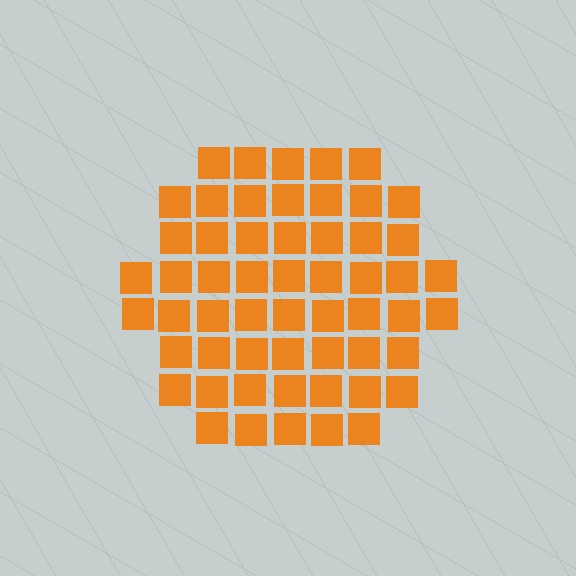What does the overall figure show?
The overall figure shows a hexagon.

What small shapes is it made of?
It is made of small squares.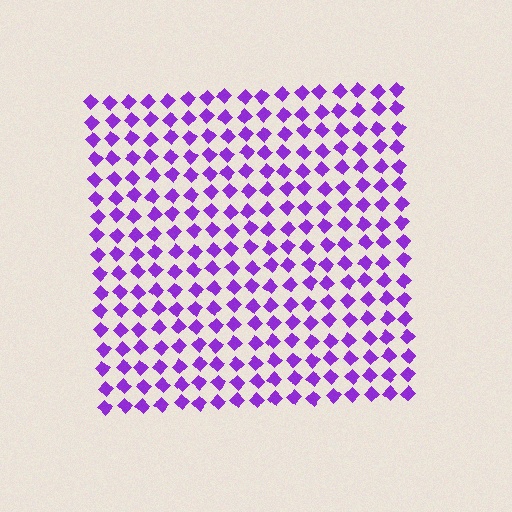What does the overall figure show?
The overall figure shows a square.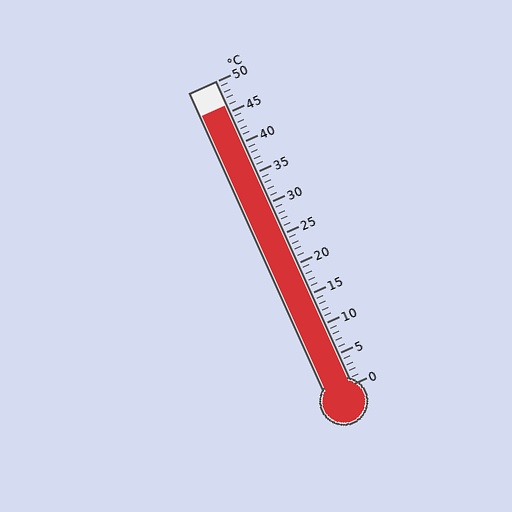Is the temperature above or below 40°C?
The temperature is above 40°C.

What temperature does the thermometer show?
The thermometer shows approximately 46°C.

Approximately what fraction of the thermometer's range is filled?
The thermometer is filled to approximately 90% of its range.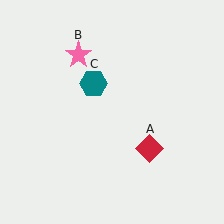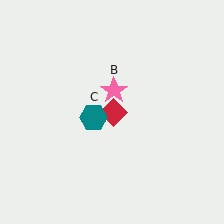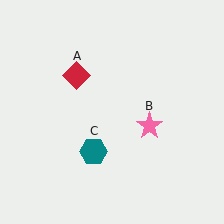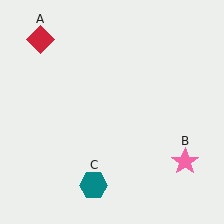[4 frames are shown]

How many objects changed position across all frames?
3 objects changed position: red diamond (object A), pink star (object B), teal hexagon (object C).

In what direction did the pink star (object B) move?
The pink star (object B) moved down and to the right.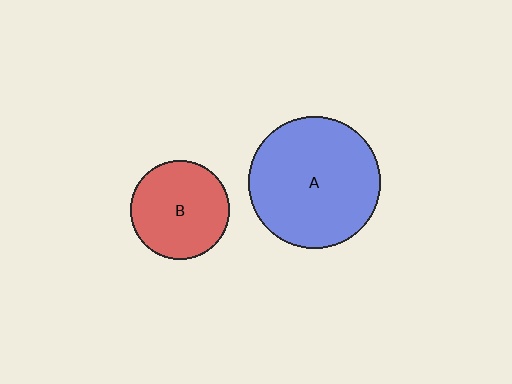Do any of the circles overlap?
No, none of the circles overlap.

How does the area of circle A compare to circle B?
Approximately 1.8 times.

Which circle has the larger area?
Circle A (blue).